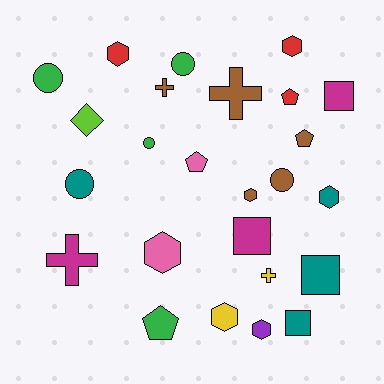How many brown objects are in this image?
There are 5 brown objects.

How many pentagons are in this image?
There are 4 pentagons.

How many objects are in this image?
There are 25 objects.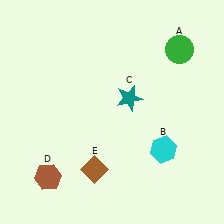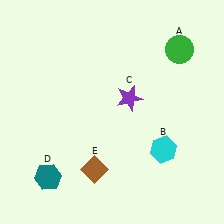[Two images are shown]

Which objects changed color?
C changed from teal to purple. D changed from brown to teal.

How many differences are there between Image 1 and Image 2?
There are 2 differences between the two images.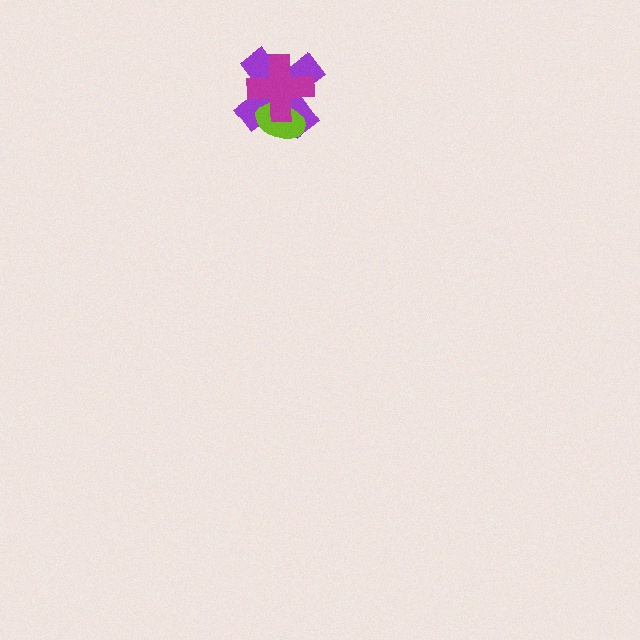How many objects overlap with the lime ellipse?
2 objects overlap with the lime ellipse.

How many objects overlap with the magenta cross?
2 objects overlap with the magenta cross.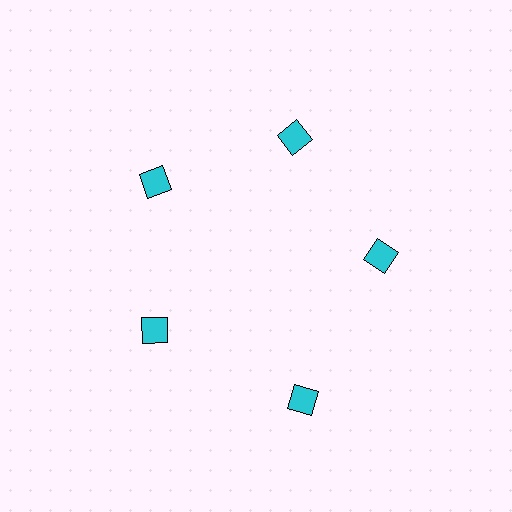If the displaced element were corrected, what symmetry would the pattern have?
It would have 5-fold rotational symmetry — the pattern would map onto itself every 72 degrees.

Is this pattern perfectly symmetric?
No. The 5 cyan squares are arranged in a ring, but one element near the 5 o'clock position is pushed outward from the center, breaking the 5-fold rotational symmetry.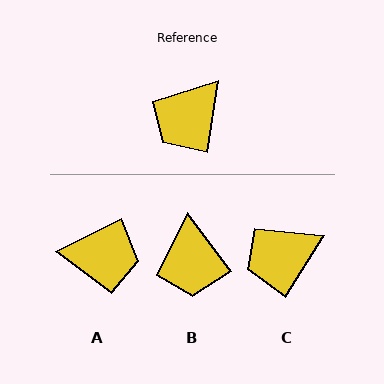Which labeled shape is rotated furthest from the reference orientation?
A, about 125 degrees away.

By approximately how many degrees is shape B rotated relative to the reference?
Approximately 46 degrees counter-clockwise.